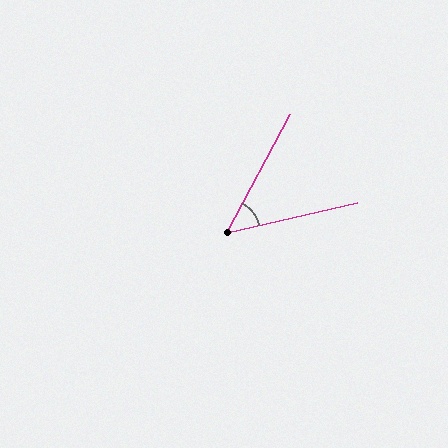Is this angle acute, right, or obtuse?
It is acute.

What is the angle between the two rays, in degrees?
Approximately 49 degrees.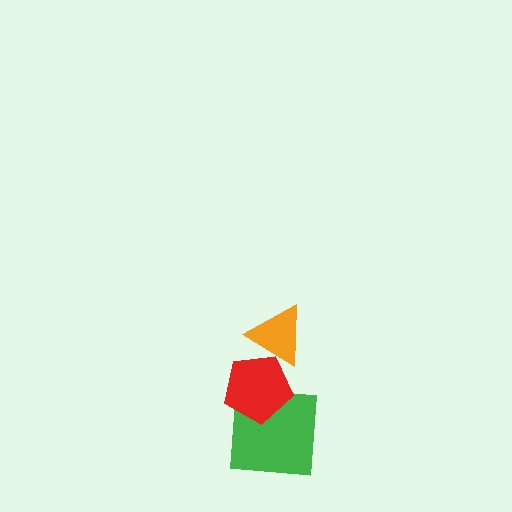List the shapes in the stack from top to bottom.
From top to bottom: the orange triangle, the red pentagon, the green square.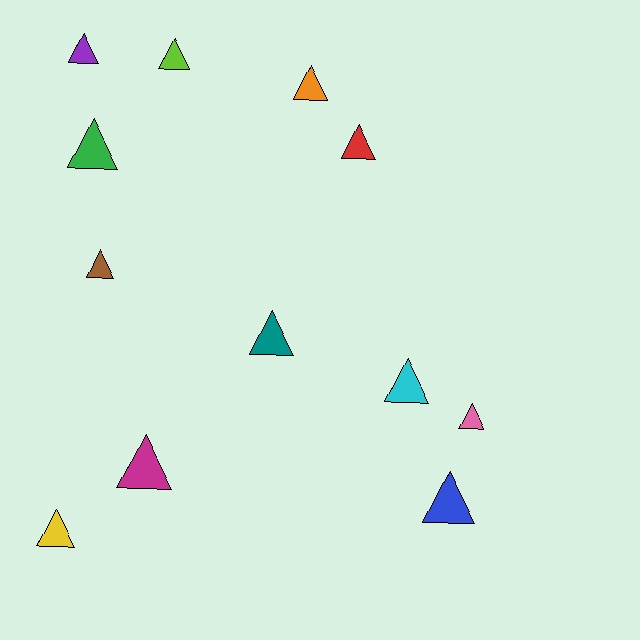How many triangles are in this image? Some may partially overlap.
There are 12 triangles.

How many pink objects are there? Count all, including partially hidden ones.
There is 1 pink object.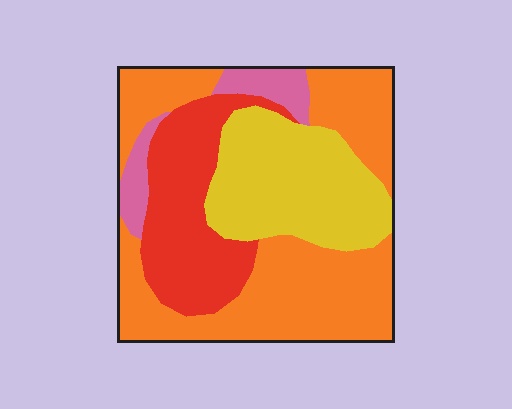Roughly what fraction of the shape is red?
Red covers about 20% of the shape.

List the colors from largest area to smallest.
From largest to smallest: orange, yellow, red, pink.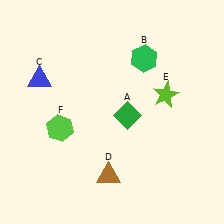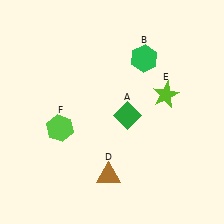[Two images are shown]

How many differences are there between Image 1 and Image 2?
There is 1 difference between the two images.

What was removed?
The blue triangle (C) was removed in Image 2.